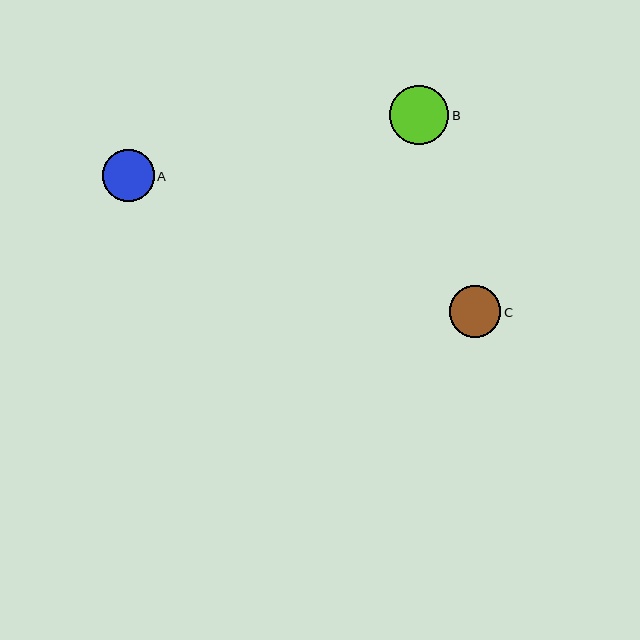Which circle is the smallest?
Circle A is the smallest with a size of approximately 51 pixels.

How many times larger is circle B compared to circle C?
Circle B is approximately 1.2 times the size of circle C.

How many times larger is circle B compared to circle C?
Circle B is approximately 1.2 times the size of circle C.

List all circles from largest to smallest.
From largest to smallest: B, C, A.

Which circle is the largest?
Circle B is the largest with a size of approximately 60 pixels.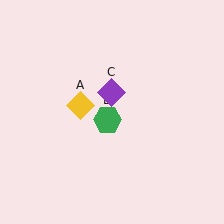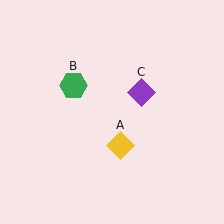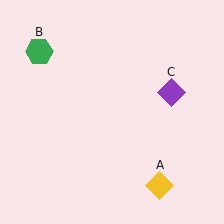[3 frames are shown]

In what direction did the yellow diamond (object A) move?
The yellow diamond (object A) moved down and to the right.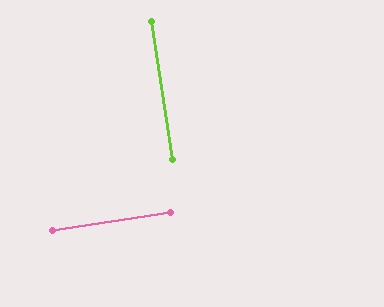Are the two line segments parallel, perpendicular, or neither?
Perpendicular — they meet at approximately 90°.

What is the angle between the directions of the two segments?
Approximately 90 degrees.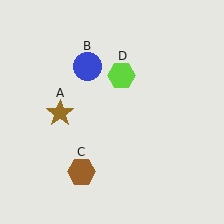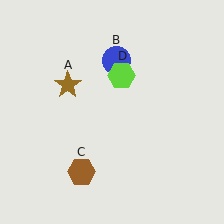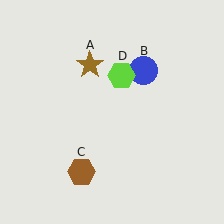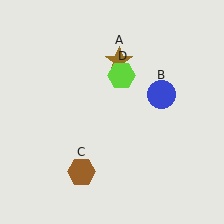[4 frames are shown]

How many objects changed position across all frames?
2 objects changed position: brown star (object A), blue circle (object B).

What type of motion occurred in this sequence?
The brown star (object A), blue circle (object B) rotated clockwise around the center of the scene.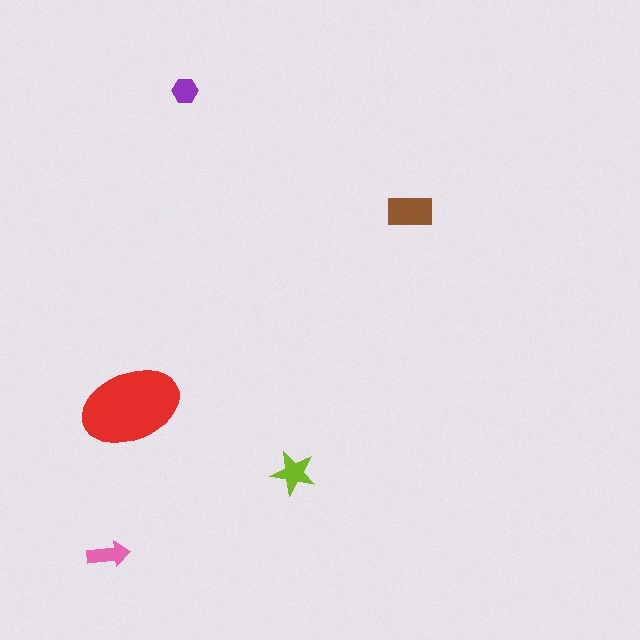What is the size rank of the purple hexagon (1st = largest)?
5th.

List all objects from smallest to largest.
The purple hexagon, the pink arrow, the lime star, the brown rectangle, the red ellipse.